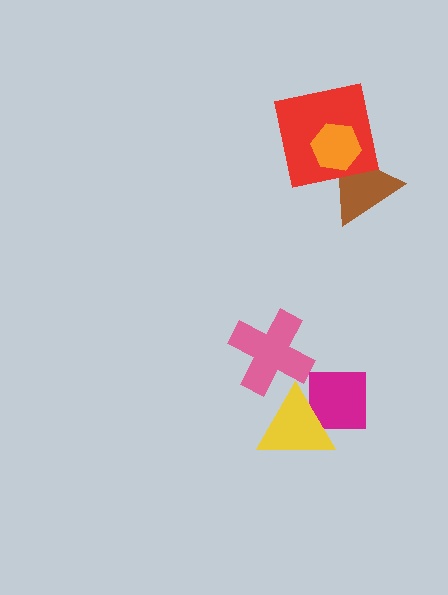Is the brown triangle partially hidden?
Yes, it is partially covered by another shape.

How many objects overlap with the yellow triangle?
2 objects overlap with the yellow triangle.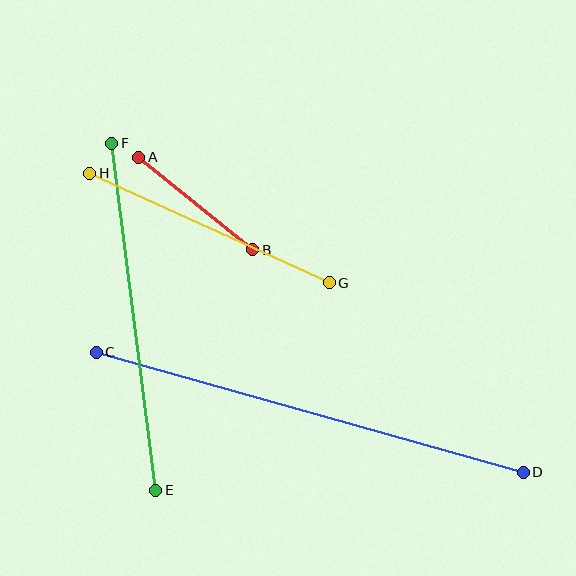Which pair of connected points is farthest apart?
Points C and D are farthest apart.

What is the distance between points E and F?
The distance is approximately 350 pixels.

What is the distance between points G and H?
The distance is approximately 263 pixels.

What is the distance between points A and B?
The distance is approximately 147 pixels.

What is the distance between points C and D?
The distance is approximately 443 pixels.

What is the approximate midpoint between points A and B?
The midpoint is at approximately (196, 203) pixels.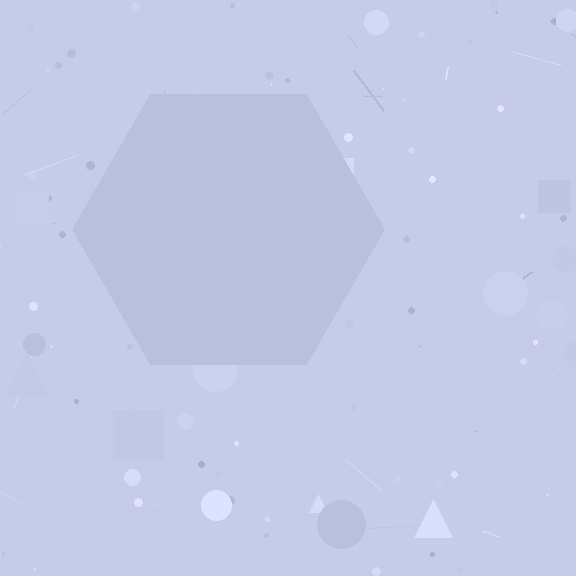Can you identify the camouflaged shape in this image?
The camouflaged shape is a hexagon.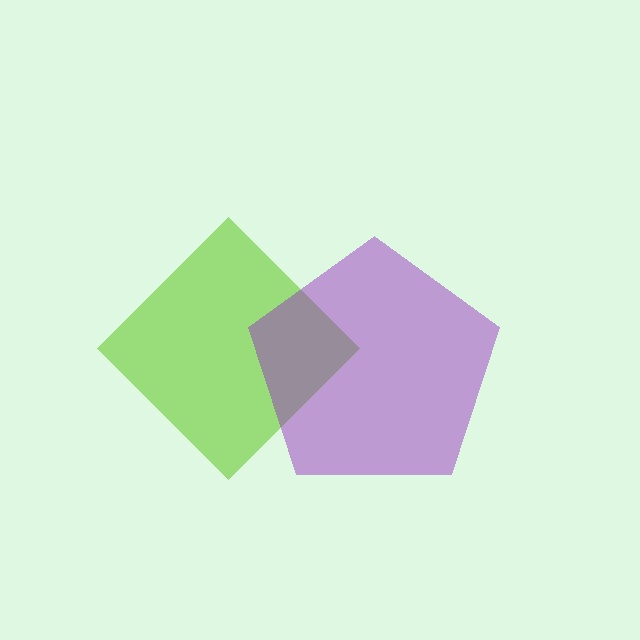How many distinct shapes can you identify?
There are 2 distinct shapes: a lime diamond, a purple pentagon.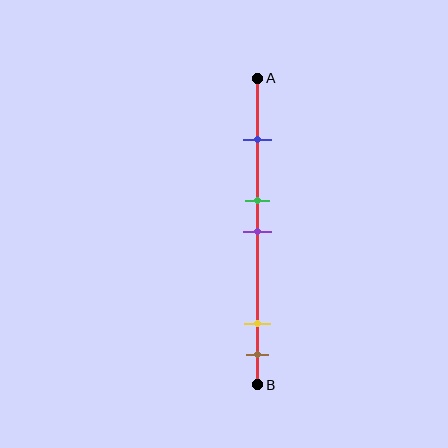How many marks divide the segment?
There are 5 marks dividing the segment.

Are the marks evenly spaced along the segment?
No, the marks are not evenly spaced.